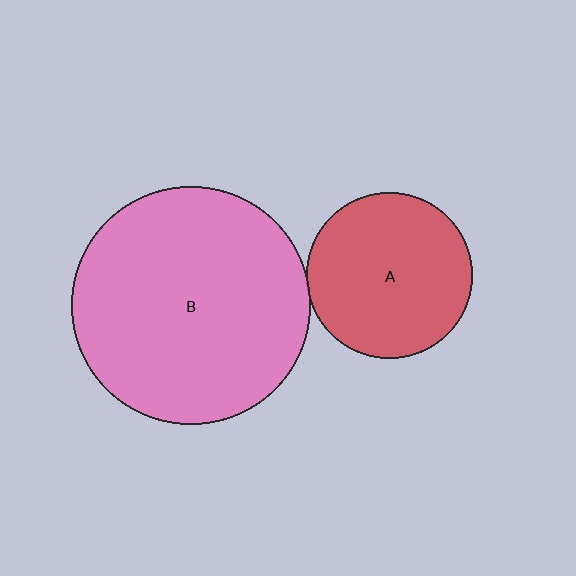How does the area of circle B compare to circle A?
Approximately 2.1 times.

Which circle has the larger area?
Circle B (pink).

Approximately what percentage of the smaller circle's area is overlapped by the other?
Approximately 5%.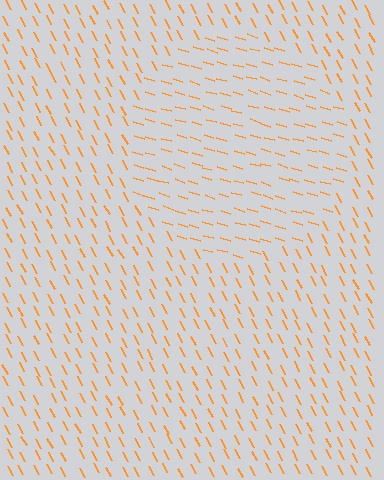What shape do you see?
I see a circle.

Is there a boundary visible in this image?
Yes, there is a texture boundary formed by a change in line orientation.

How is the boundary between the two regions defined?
The boundary is defined purely by a change in line orientation (approximately 45 degrees difference). All lines are the same color and thickness.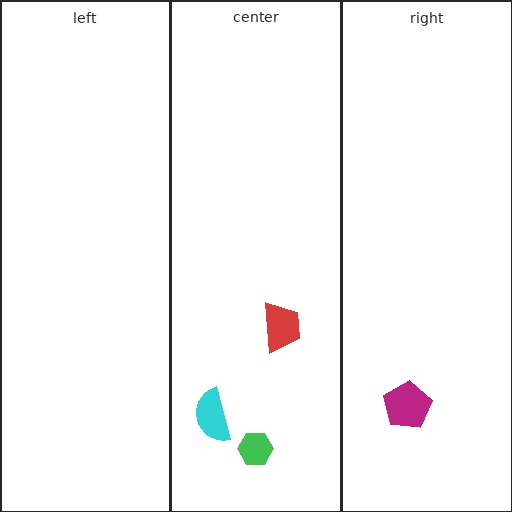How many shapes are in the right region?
1.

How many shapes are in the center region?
3.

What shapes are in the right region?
The magenta pentagon.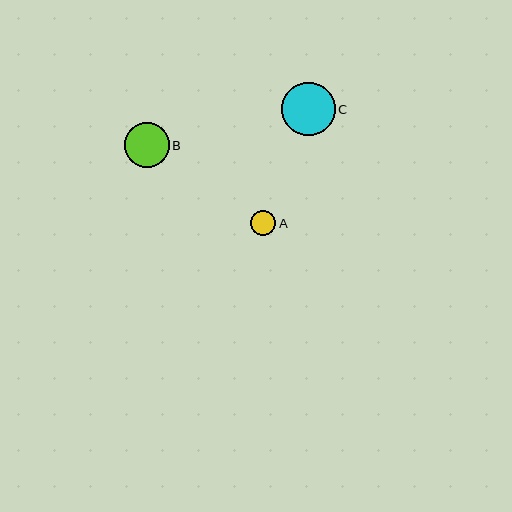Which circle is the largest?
Circle C is the largest with a size of approximately 53 pixels.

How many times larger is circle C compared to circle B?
Circle C is approximately 1.2 times the size of circle B.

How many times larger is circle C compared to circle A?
Circle C is approximately 2.1 times the size of circle A.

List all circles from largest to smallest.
From largest to smallest: C, B, A.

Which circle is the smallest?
Circle A is the smallest with a size of approximately 25 pixels.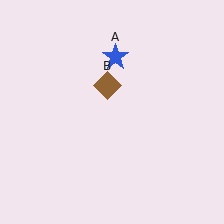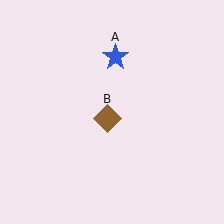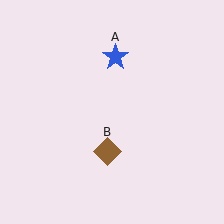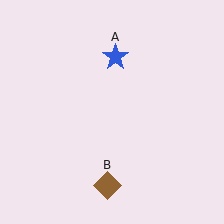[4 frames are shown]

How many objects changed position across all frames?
1 object changed position: brown diamond (object B).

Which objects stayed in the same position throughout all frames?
Blue star (object A) remained stationary.